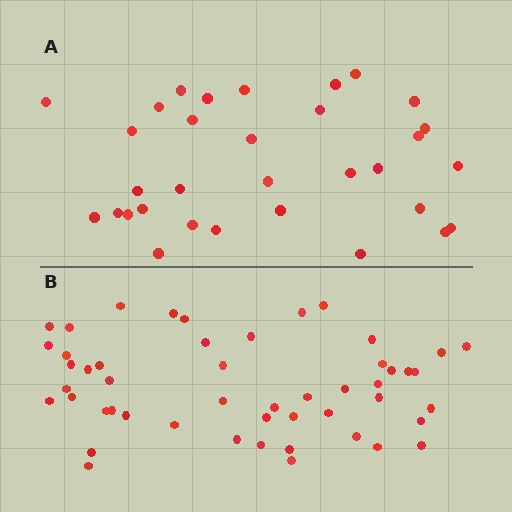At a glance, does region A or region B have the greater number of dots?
Region B (the bottom region) has more dots.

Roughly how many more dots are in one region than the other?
Region B has approximately 20 more dots than region A.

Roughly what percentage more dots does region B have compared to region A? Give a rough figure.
About 55% more.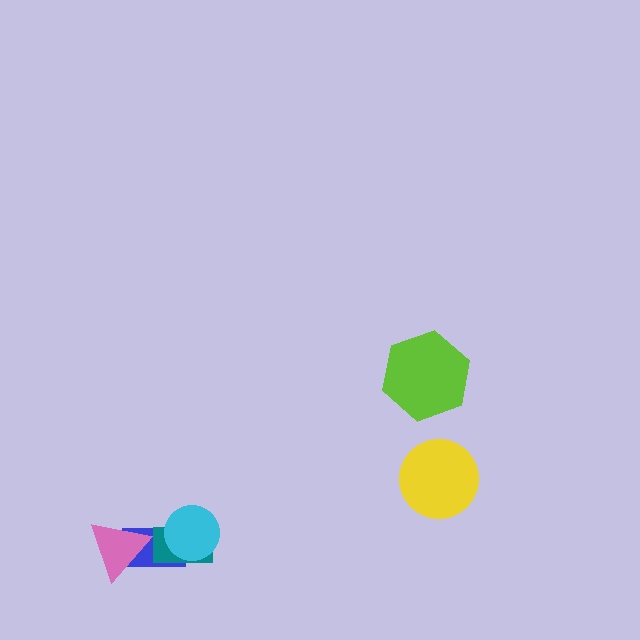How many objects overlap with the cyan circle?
2 objects overlap with the cyan circle.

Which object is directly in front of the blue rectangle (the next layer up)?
The teal rectangle is directly in front of the blue rectangle.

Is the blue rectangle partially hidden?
Yes, it is partially covered by another shape.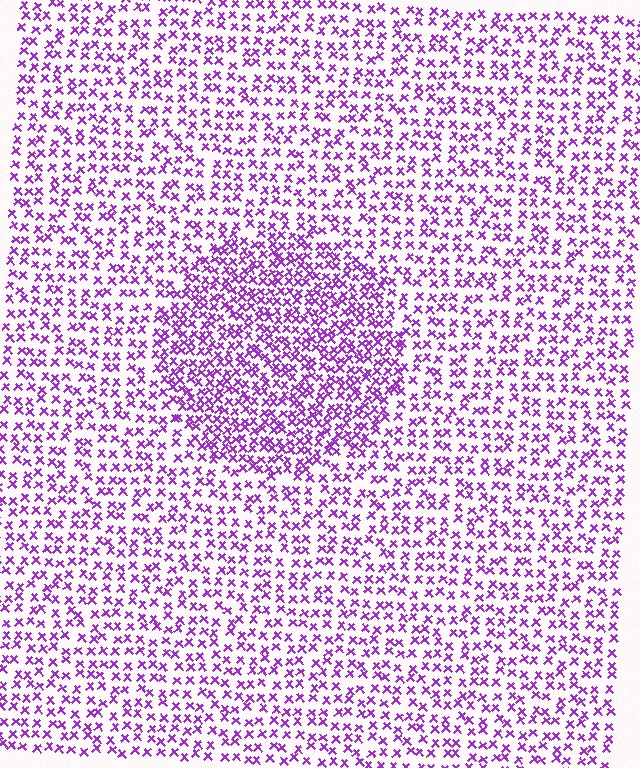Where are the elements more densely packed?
The elements are more densely packed inside the circle boundary.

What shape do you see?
I see a circle.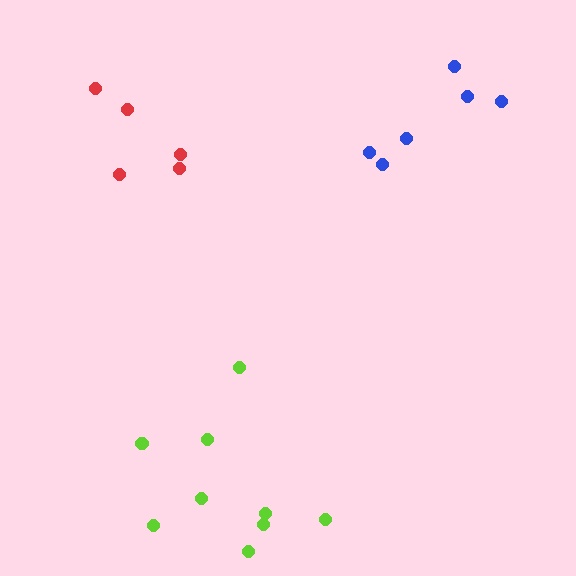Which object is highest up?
The blue cluster is topmost.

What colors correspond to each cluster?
The clusters are colored: blue, lime, red.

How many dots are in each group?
Group 1: 6 dots, Group 2: 9 dots, Group 3: 5 dots (20 total).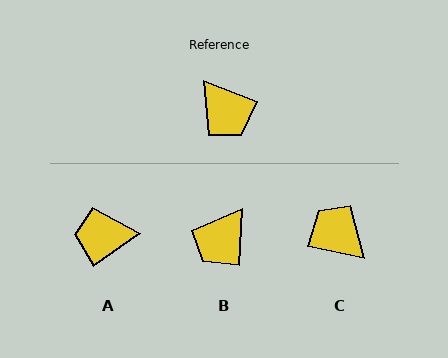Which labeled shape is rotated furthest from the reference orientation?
C, about 171 degrees away.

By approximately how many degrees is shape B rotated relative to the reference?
Approximately 71 degrees clockwise.